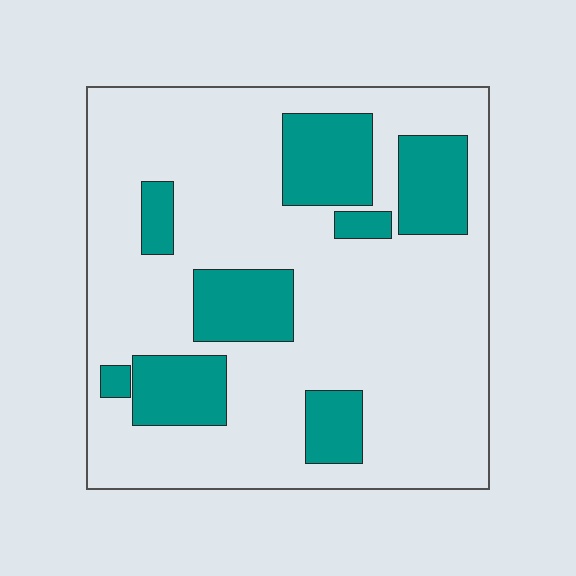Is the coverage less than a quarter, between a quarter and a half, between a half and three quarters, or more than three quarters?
Less than a quarter.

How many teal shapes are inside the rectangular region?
8.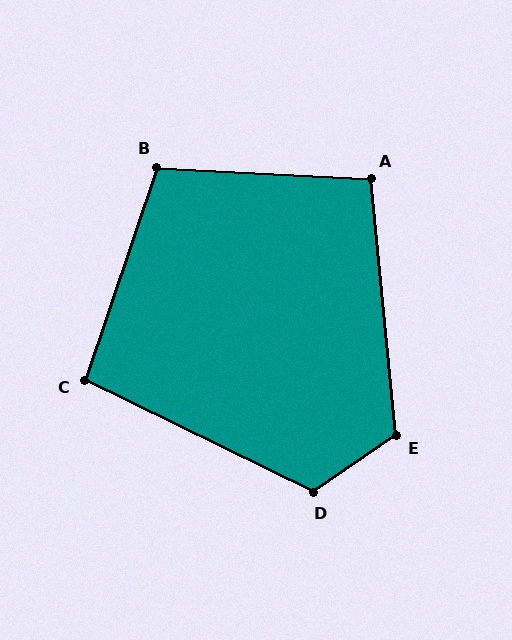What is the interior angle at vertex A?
Approximately 99 degrees (obtuse).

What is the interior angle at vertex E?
Approximately 119 degrees (obtuse).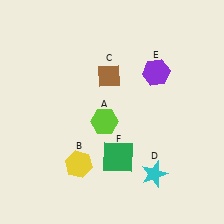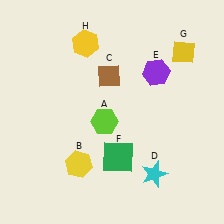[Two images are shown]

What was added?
A yellow diamond (G), a yellow hexagon (H) were added in Image 2.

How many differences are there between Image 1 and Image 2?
There are 2 differences between the two images.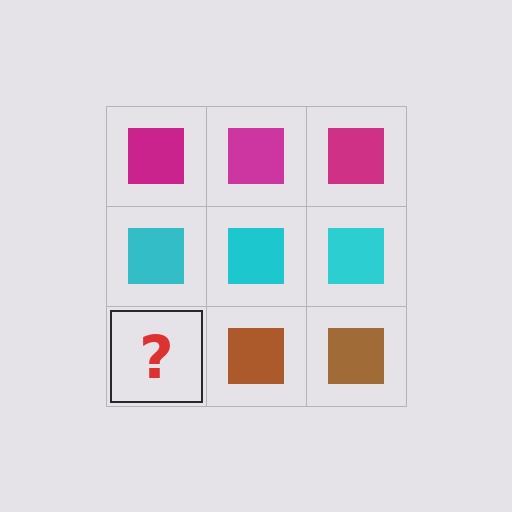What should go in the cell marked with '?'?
The missing cell should contain a brown square.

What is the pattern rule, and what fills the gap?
The rule is that each row has a consistent color. The gap should be filled with a brown square.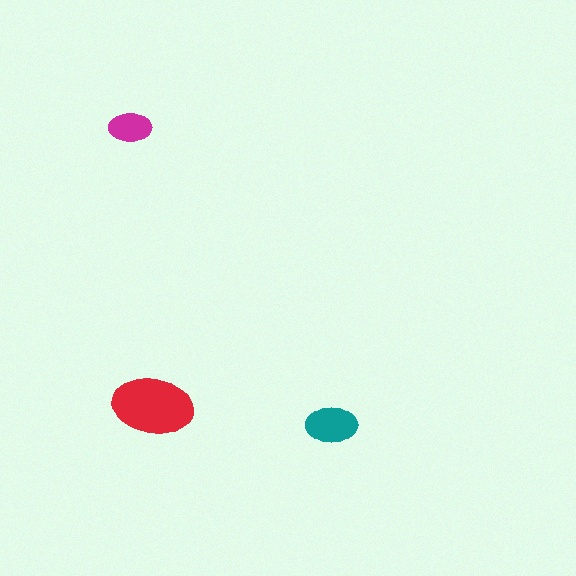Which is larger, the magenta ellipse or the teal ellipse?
The teal one.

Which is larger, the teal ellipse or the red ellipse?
The red one.